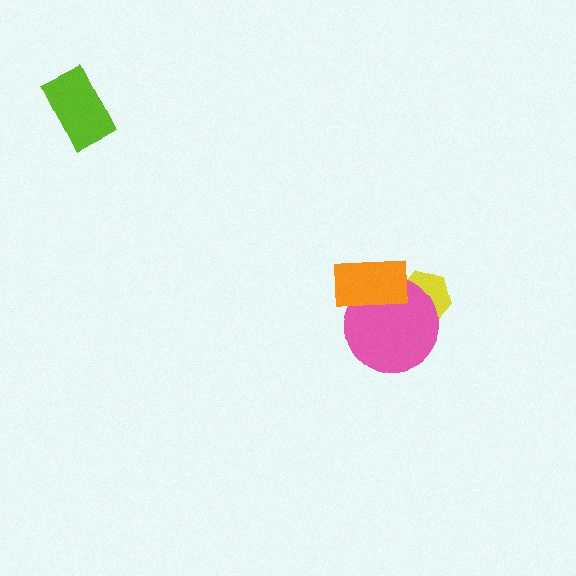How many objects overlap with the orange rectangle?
2 objects overlap with the orange rectangle.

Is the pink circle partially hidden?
Yes, it is partially covered by another shape.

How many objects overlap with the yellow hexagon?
2 objects overlap with the yellow hexagon.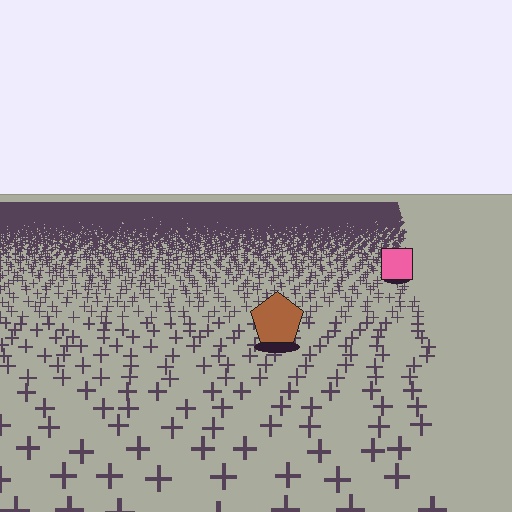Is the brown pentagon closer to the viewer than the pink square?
Yes. The brown pentagon is closer — you can tell from the texture gradient: the ground texture is coarser near it.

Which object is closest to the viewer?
The brown pentagon is closest. The texture marks near it are larger and more spread out.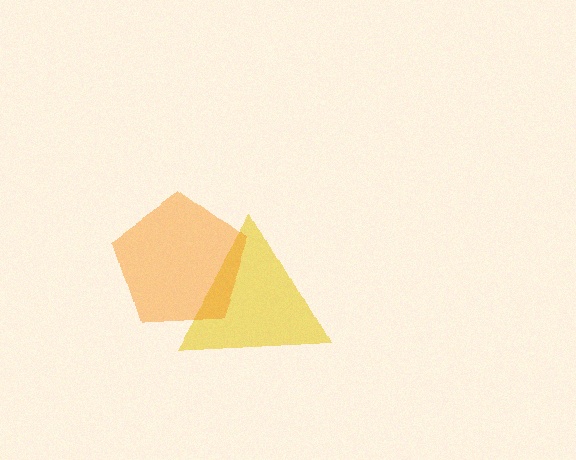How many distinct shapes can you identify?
There are 2 distinct shapes: a yellow triangle, an orange pentagon.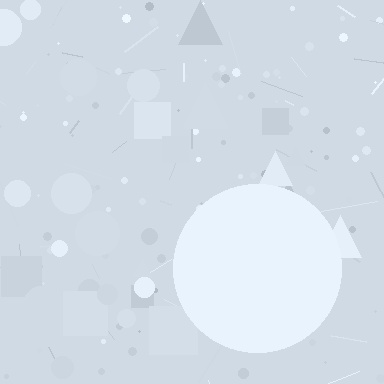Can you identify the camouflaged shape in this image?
The camouflaged shape is a circle.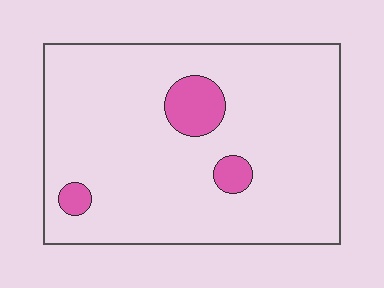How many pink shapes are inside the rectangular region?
3.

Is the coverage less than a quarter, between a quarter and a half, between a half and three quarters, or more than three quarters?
Less than a quarter.